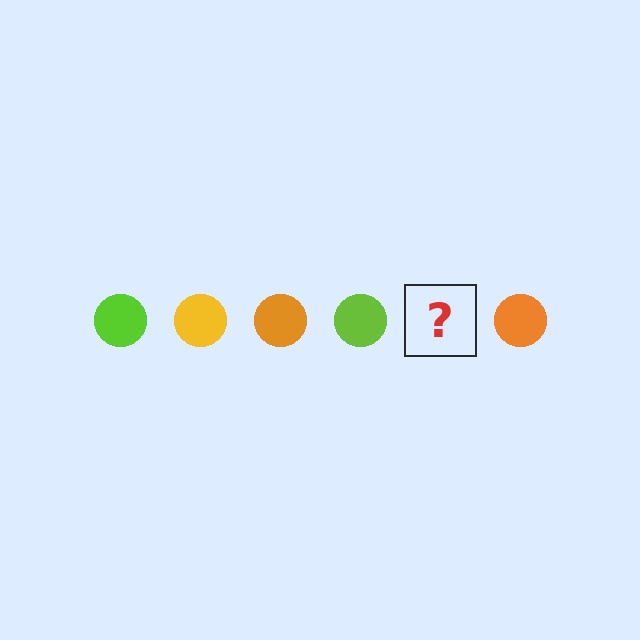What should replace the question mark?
The question mark should be replaced with a yellow circle.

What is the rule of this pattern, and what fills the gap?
The rule is that the pattern cycles through lime, yellow, orange circles. The gap should be filled with a yellow circle.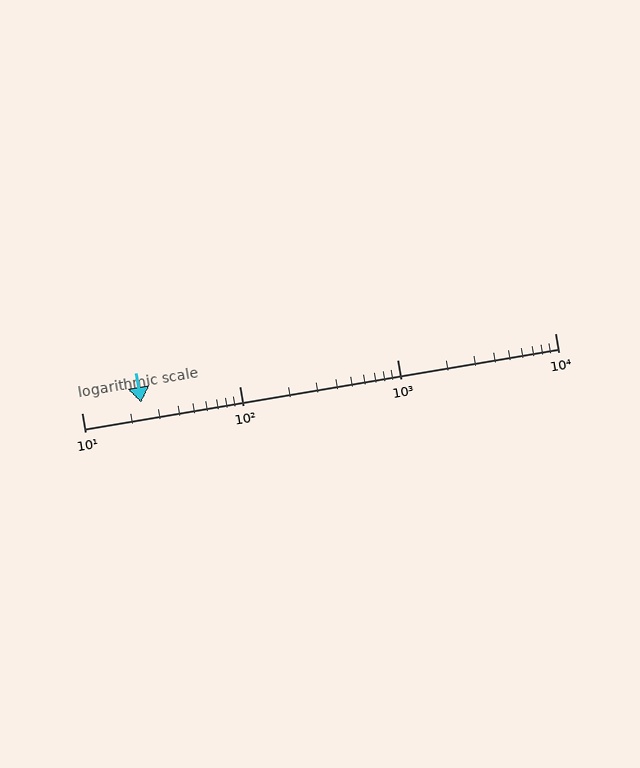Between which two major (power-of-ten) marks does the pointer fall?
The pointer is between 10 and 100.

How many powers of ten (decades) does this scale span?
The scale spans 3 decades, from 10 to 10000.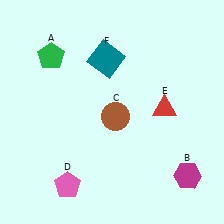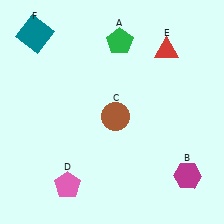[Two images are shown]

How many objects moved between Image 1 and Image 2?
3 objects moved between the two images.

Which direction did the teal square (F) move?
The teal square (F) moved left.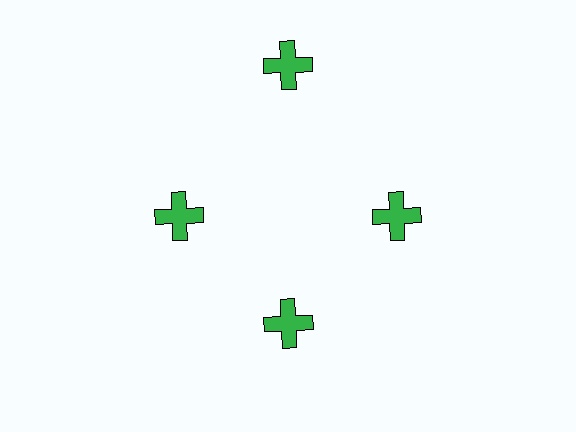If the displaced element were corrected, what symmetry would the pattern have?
It would have 4-fold rotational symmetry — the pattern would map onto itself every 90 degrees.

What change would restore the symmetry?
The symmetry would be restored by moving it inward, back onto the ring so that all 4 crosses sit at equal angles and equal distance from the center.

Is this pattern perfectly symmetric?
No. The 4 green crosses are arranged in a ring, but one element near the 12 o'clock position is pushed outward from the center, breaking the 4-fold rotational symmetry.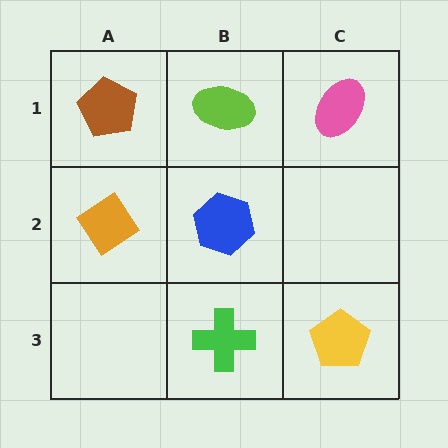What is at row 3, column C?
A yellow pentagon.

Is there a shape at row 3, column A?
No, that cell is empty.